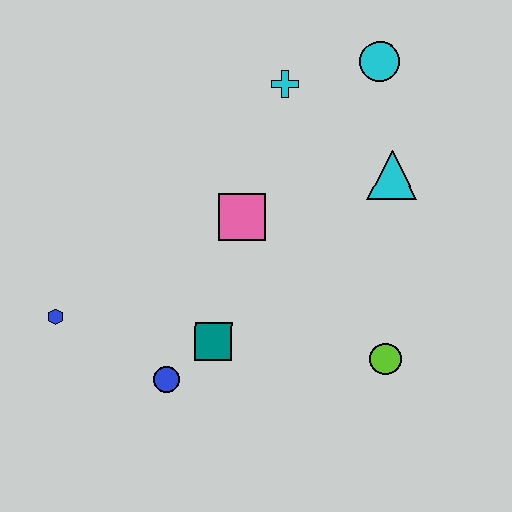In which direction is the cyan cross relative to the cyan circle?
The cyan cross is to the left of the cyan circle.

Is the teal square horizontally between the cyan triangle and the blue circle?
Yes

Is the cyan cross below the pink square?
No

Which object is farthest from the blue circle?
The cyan circle is farthest from the blue circle.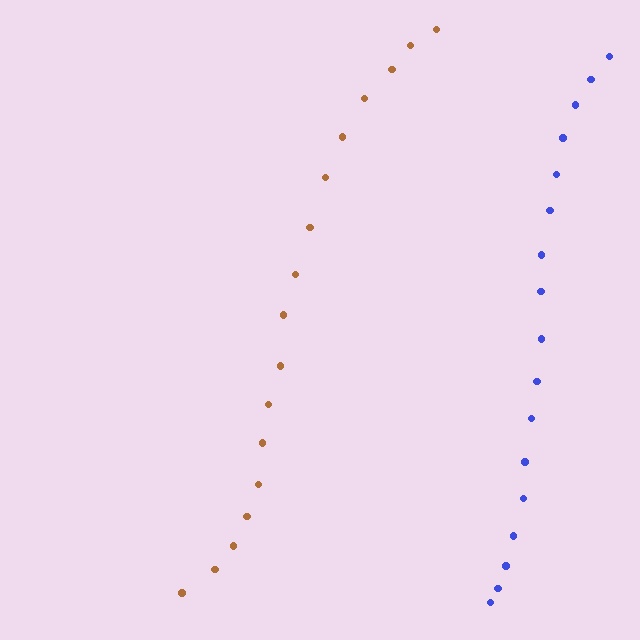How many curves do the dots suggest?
There are 2 distinct paths.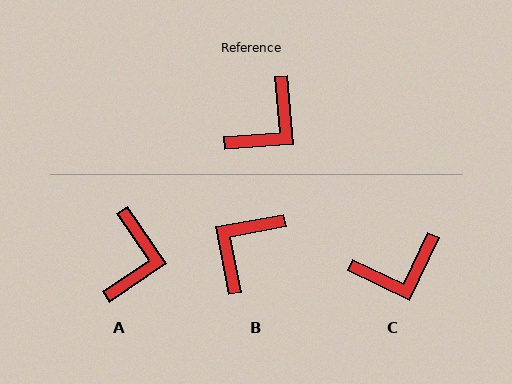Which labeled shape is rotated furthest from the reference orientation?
B, about 174 degrees away.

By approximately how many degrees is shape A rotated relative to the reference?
Approximately 30 degrees counter-clockwise.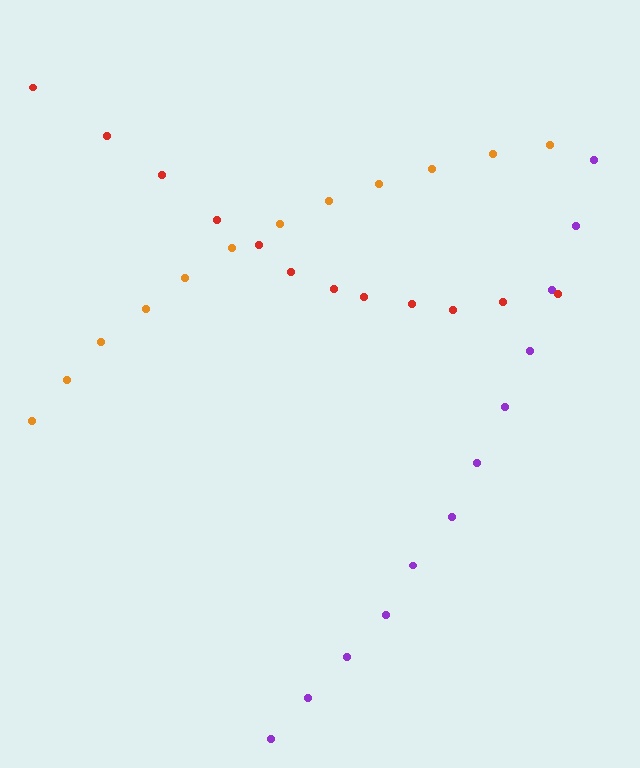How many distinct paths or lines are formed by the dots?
There are 3 distinct paths.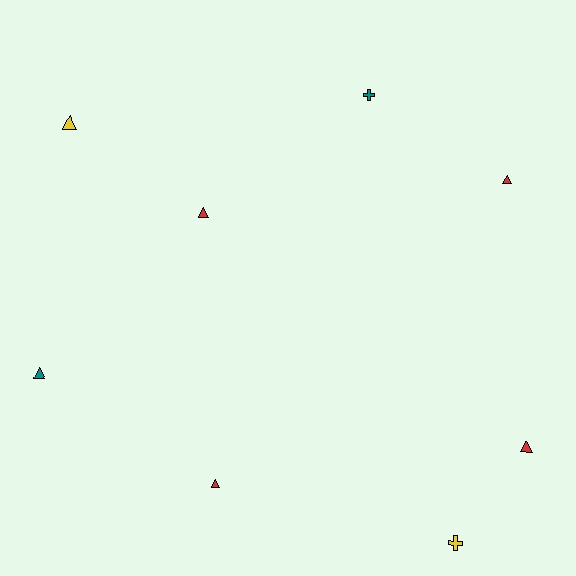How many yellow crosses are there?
There is 1 yellow cross.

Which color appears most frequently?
Red, with 4 objects.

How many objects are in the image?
There are 8 objects.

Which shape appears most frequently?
Triangle, with 6 objects.